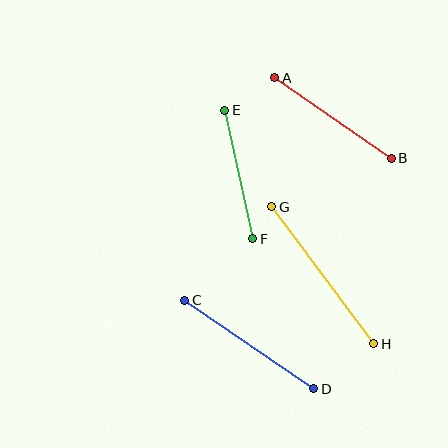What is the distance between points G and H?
The distance is approximately 171 pixels.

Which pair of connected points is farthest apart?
Points G and H are farthest apart.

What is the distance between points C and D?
The distance is approximately 156 pixels.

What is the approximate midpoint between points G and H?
The midpoint is at approximately (323, 275) pixels.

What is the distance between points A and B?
The distance is approximately 141 pixels.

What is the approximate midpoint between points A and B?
The midpoint is at approximately (333, 118) pixels.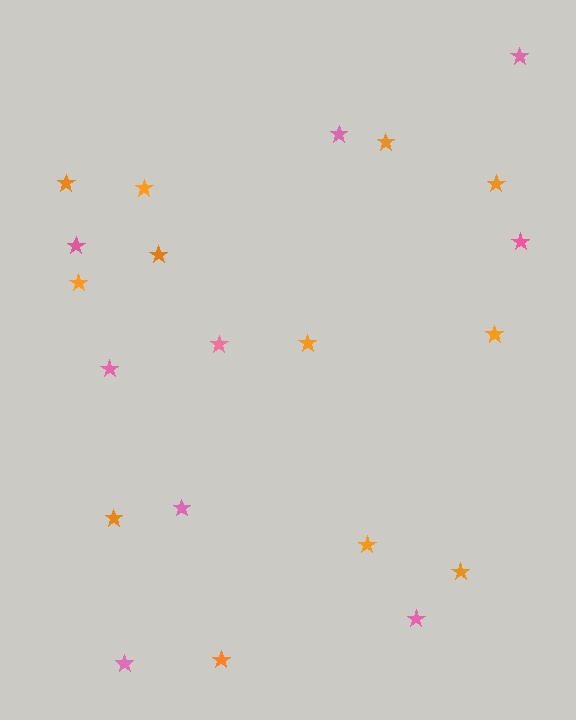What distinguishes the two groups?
There are 2 groups: one group of pink stars (9) and one group of orange stars (12).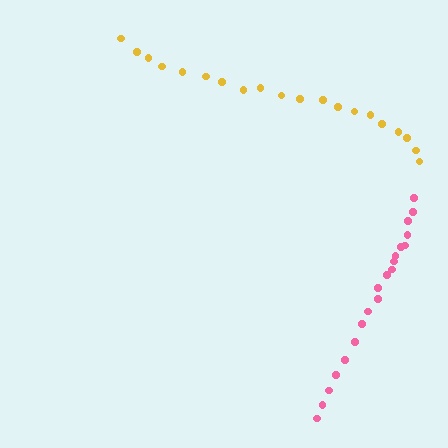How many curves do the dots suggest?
There are 2 distinct paths.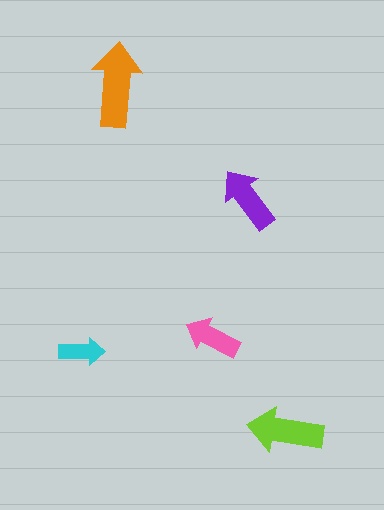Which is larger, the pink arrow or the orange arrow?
The orange one.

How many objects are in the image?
There are 5 objects in the image.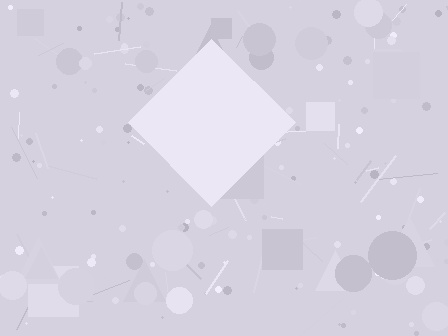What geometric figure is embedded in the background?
A diamond is embedded in the background.